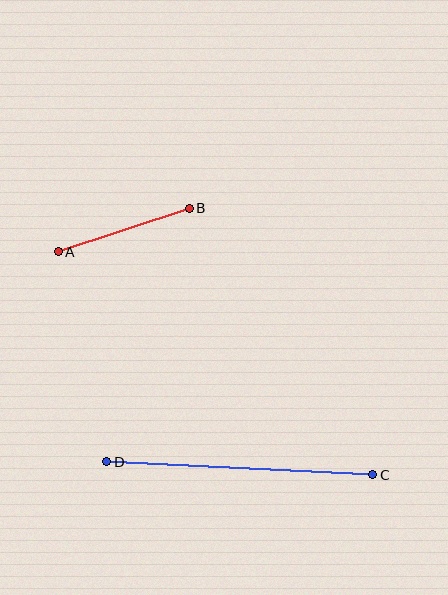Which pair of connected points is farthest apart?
Points C and D are farthest apart.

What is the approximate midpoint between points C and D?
The midpoint is at approximately (240, 468) pixels.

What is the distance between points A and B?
The distance is approximately 138 pixels.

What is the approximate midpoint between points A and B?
The midpoint is at approximately (124, 230) pixels.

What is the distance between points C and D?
The distance is approximately 267 pixels.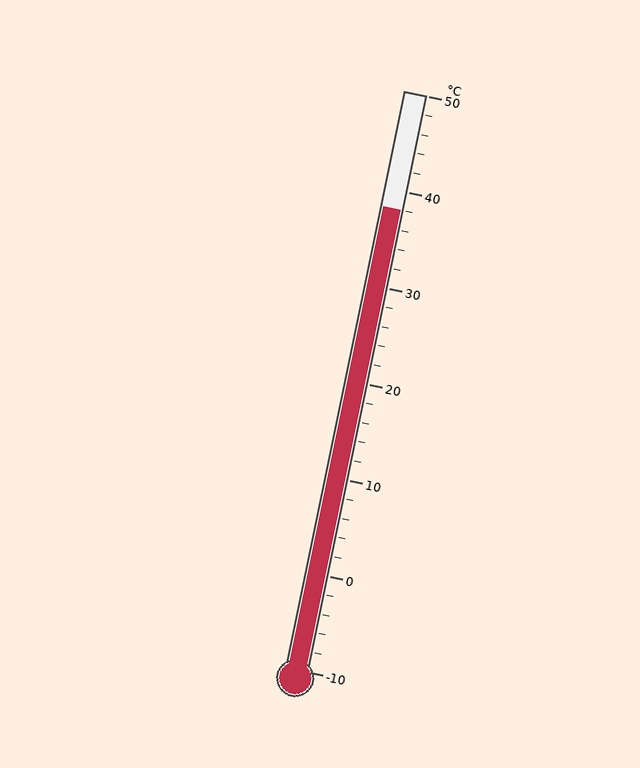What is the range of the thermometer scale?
The thermometer scale ranges from -10°C to 50°C.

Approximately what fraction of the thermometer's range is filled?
The thermometer is filled to approximately 80% of its range.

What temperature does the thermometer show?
The thermometer shows approximately 38°C.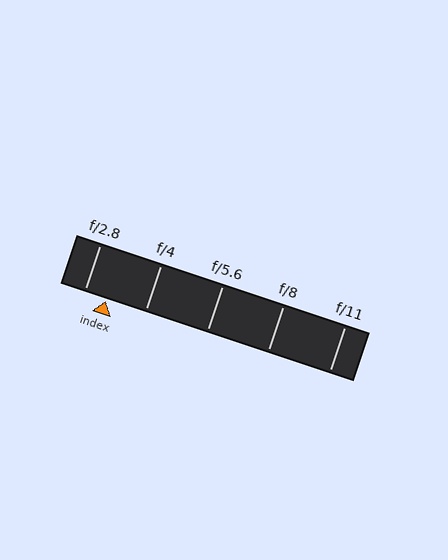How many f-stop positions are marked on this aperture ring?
There are 5 f-stop positions marked.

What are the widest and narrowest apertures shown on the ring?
The widest aperture shown is f/2.8 and the narrowest is f/11.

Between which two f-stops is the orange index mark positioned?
The index mark is between f/2.8 and f/4.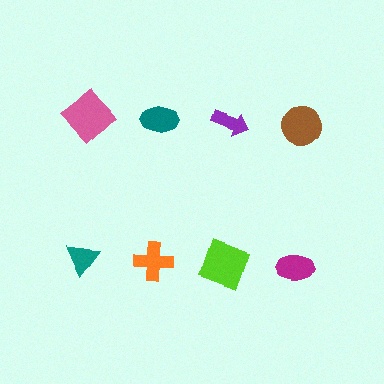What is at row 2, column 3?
A lime square.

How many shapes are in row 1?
4 shapes.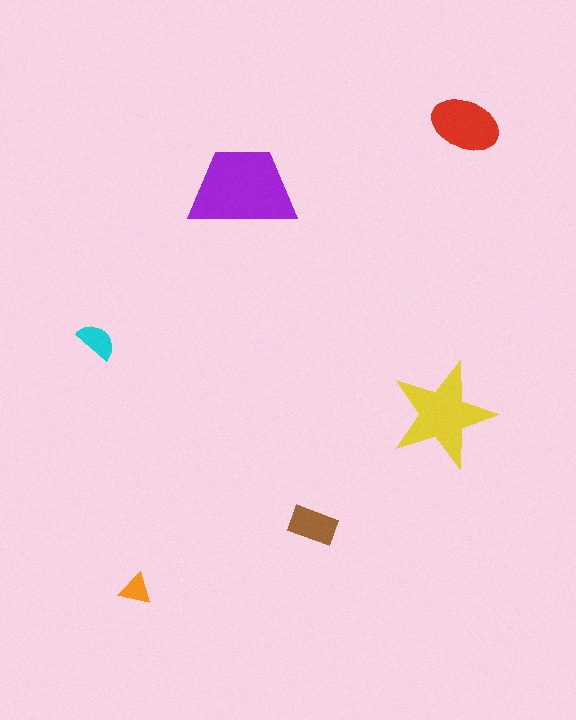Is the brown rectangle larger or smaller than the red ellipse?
Smaller.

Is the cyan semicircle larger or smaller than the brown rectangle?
Smaller.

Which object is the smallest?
The orange triangle.